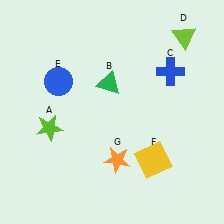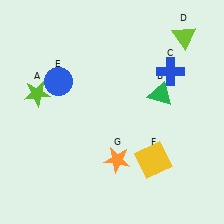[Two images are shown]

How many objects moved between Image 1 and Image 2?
2 objects moved between the two images.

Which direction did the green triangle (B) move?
The green triangle (B) moved right.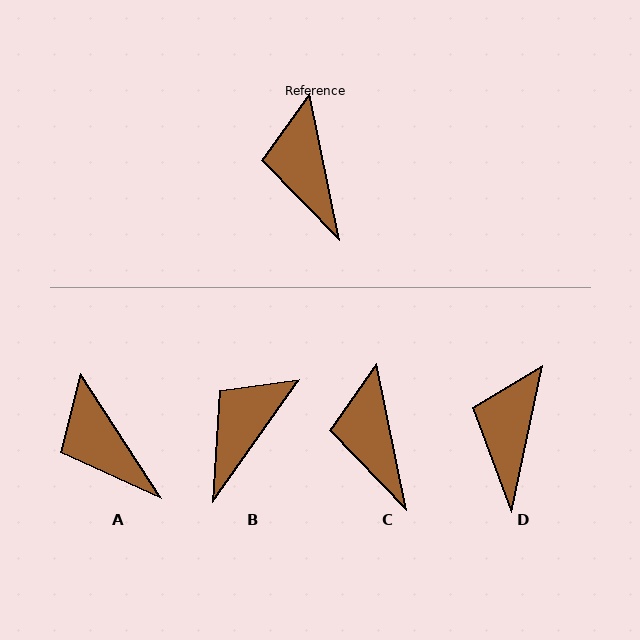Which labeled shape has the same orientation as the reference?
C.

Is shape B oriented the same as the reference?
No, it is off by about 47 degrees.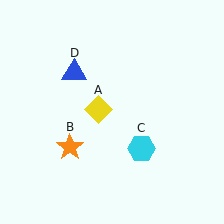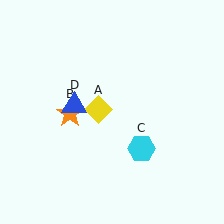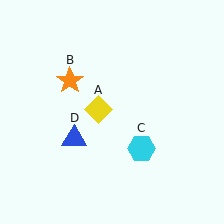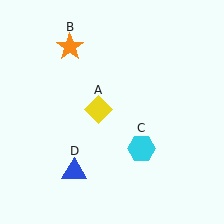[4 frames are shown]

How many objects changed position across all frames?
2 objects changed position: orange star (object B), blue triangle (object D).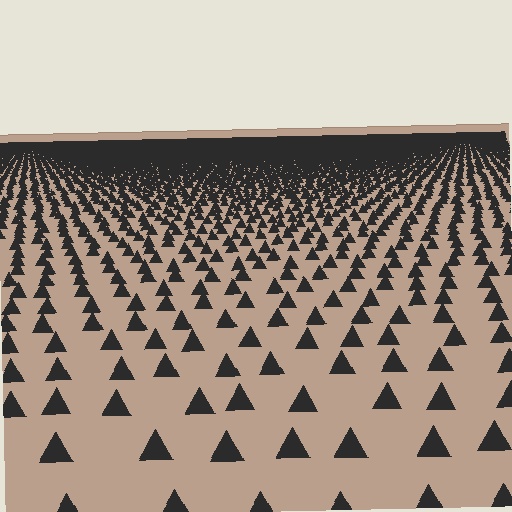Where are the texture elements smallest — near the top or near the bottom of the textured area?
Near the top.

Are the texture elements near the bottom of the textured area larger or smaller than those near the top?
Larger. Near the bottom, elements are closer to the viewer and appear at a bigger on-screen size.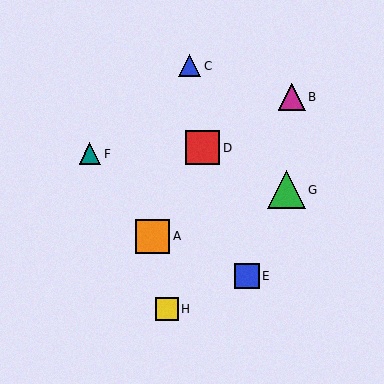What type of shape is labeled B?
Shape B is a magenta triangle.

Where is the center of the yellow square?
The center of the yellow square is at (167, 309).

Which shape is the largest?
The green triangle (labeled G) is the largest.